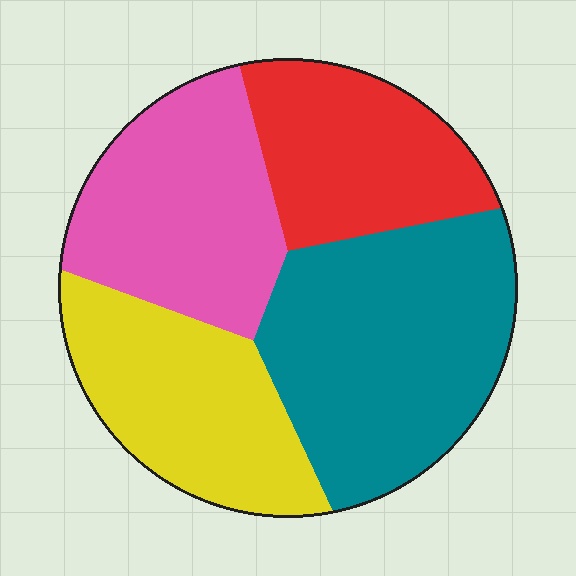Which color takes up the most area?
Teal, at roughly 35%.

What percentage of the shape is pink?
Pink covers 24% of the shape.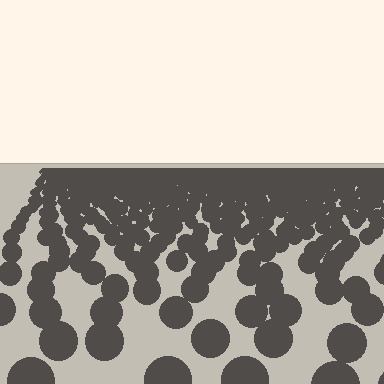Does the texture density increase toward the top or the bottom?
Density increases toward the top.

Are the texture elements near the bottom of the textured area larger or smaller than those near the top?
Larger. Near the bottom, elements are closer to the viewer and appear at a bigger on-screen size.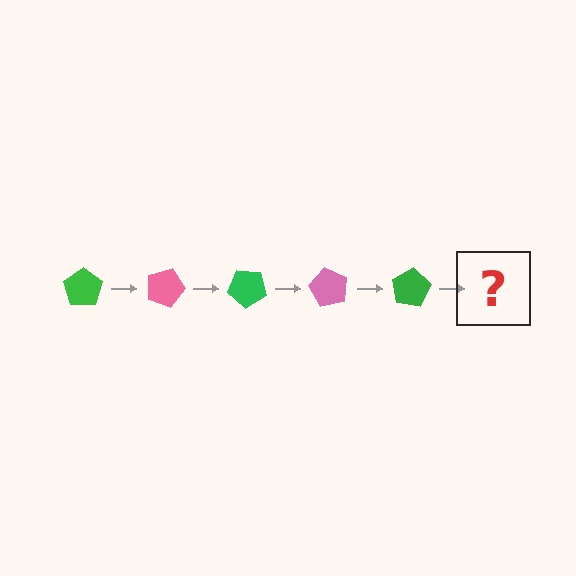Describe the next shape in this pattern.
It should be a pink pentagon, rotated 100 degrees from the start.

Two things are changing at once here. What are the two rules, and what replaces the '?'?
The two rules are that it rotates 20 degrees each step and the color cycles through green and pink. The '?' should be a pink pentagon, rotated 100 degrees from the start.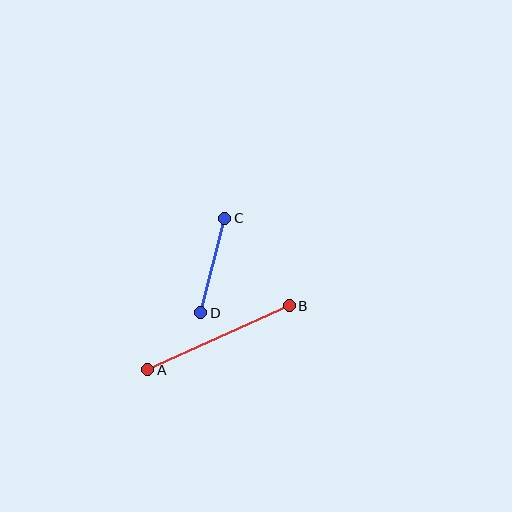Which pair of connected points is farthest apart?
Points A and B are farthest apart.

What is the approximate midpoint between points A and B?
The midpoint is at approximately (218, 338) pixels.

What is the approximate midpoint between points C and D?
The midpoint is at approximately (213, 266) pixels.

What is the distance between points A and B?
The distance is approximately 156 pixels.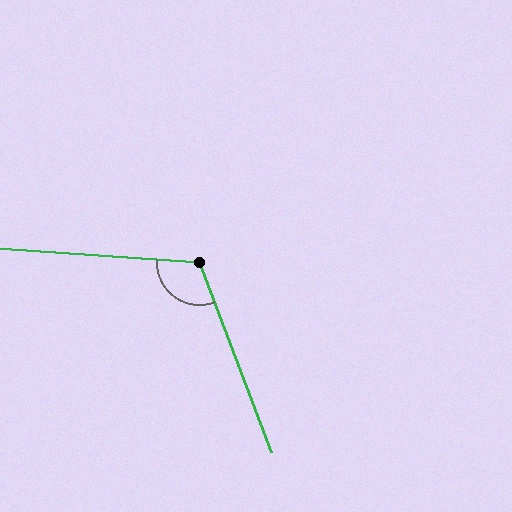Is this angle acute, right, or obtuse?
It is obtuse.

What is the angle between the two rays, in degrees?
Approximately 115 degrees.